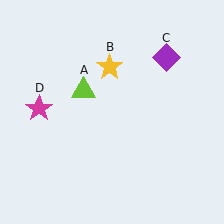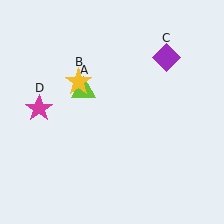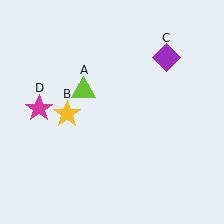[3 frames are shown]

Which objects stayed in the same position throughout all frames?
Lime triangle (object A) and purple diamond (object C) and magenta star (object D) remained stationary.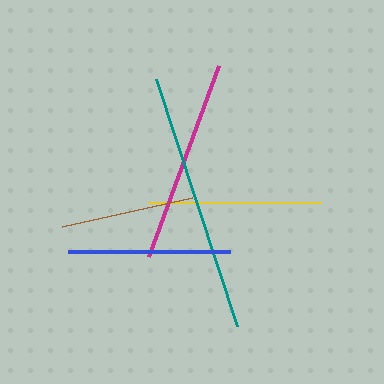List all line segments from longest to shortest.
From longest to shortest: teal, magenta, yellow, blue, brown.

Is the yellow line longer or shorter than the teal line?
The teal line is longer than the yellow line.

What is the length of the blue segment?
The blue segment is approximately 163 pixels long.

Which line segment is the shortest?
The brown line is the shortest at approximately 134 pixels.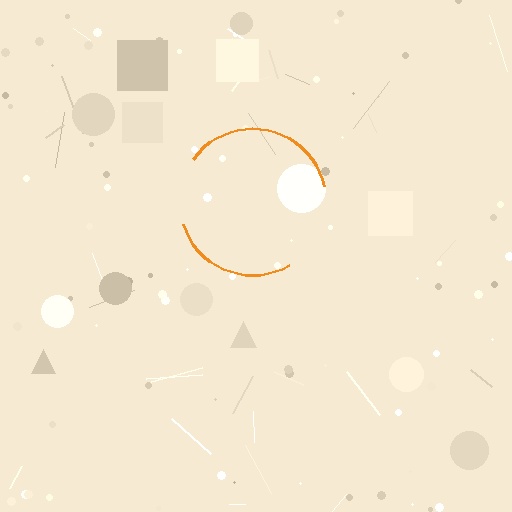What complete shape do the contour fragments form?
The contour fragments form a circle.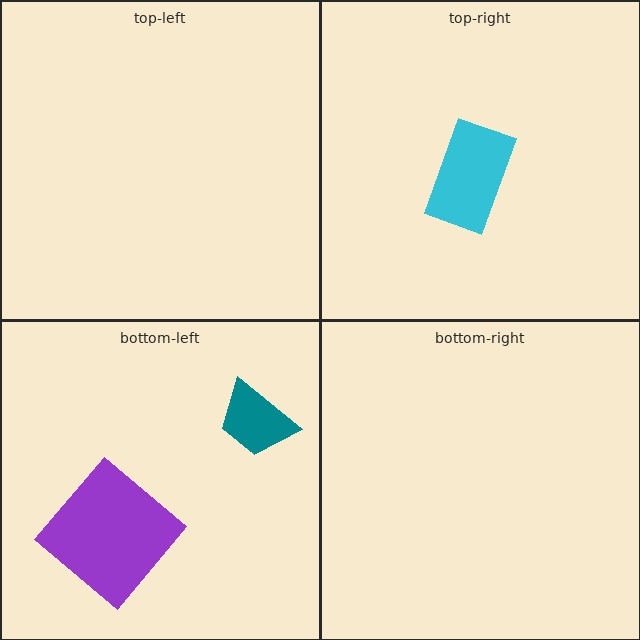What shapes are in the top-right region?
The cyan rectangle.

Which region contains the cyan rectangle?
The top-right region.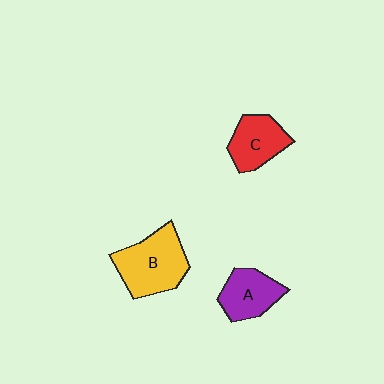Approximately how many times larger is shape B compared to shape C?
Approximately 1.5 times.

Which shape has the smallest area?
Shape A (purple).